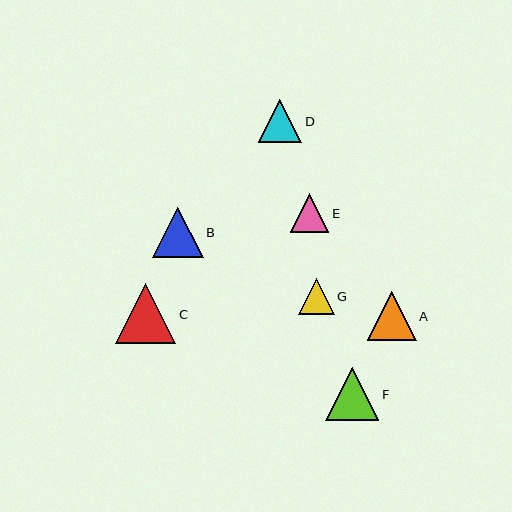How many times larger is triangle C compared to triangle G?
Triangle C is approximately 1.7 times the size of triangle G.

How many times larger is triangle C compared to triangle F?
Triangle C is approximately 1.1 times the size of triangle F.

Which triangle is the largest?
Triangle C is the largest with a size of approximately 61 pixels.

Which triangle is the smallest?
Triangle G is the smallest with a size of approximately 36 pixels.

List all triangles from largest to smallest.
From largest to smallest: C, F, B, A, D, E, G.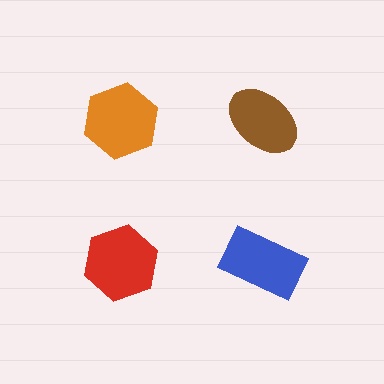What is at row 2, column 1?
A red hexagon.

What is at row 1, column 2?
A brown ellipse.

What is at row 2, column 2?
A blue rectangle.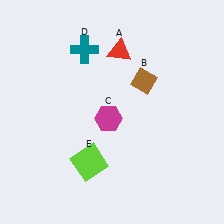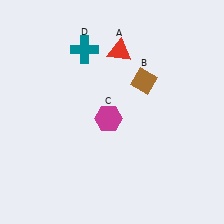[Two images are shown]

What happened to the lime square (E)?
The lime square (E) was removed in Image 2. It was in the bottom-left area of Image 1.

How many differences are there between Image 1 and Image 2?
There is 1 difference between the two images.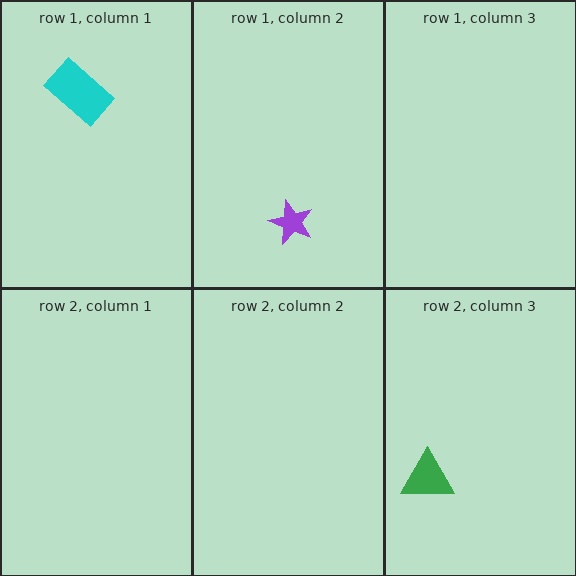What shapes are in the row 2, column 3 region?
The green triangle.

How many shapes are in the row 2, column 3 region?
1.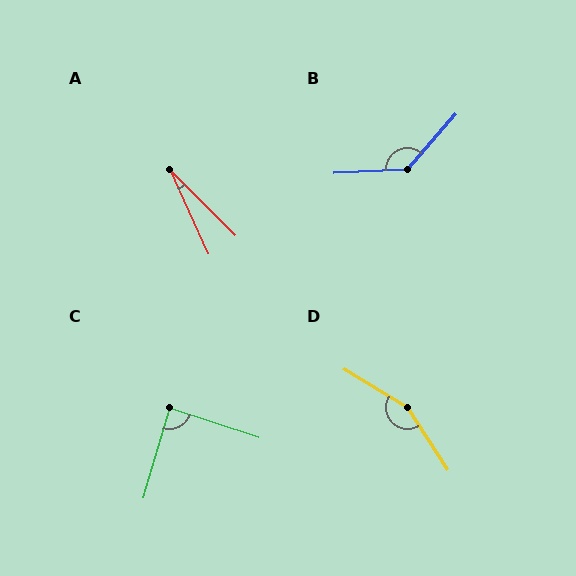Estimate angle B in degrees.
Approximately 134 degrees.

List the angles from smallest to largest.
A (20°), C (88°), B (134°), D (154°).